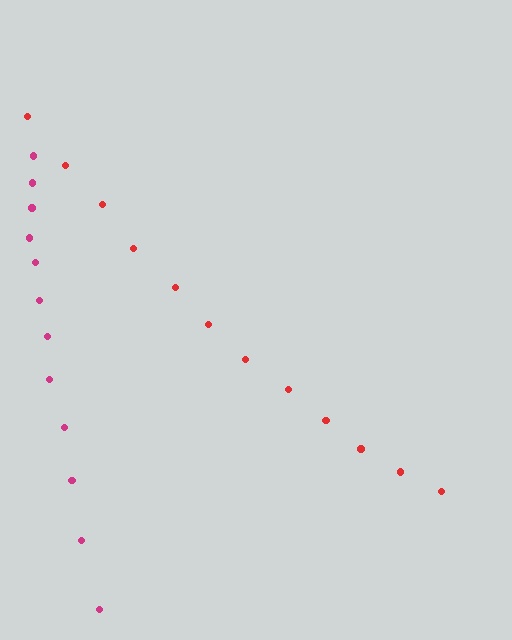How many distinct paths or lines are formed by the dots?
There are 2 distinct paths.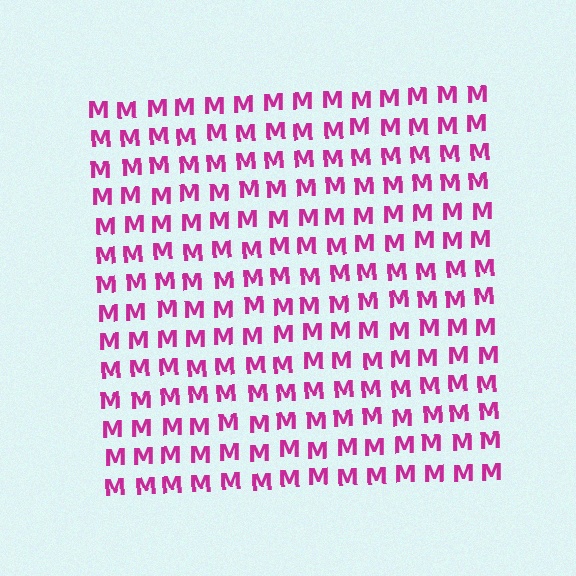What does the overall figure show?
The overall figure shows a square.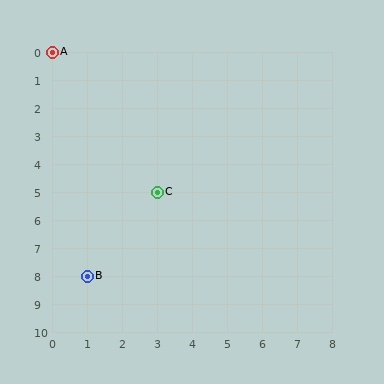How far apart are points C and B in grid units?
Points C and B are 2 columns and 3 rows apart (about 3.6 grid units diagonally).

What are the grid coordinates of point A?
Point A is at grid coordinates (0, 0).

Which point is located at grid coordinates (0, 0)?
Point A is at (0, 0).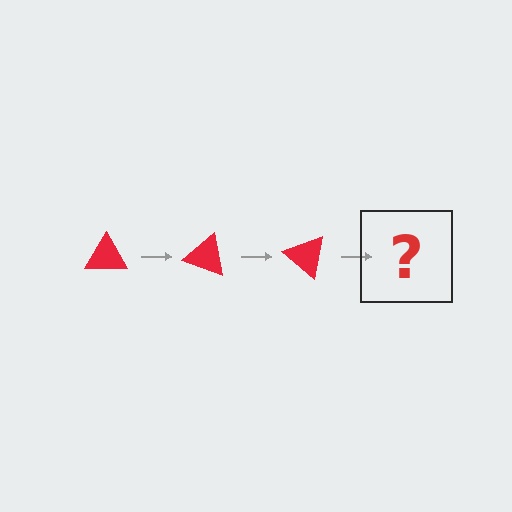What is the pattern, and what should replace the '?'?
The pattern is that the triangle rotates 20 degrees each step. The '?' should be a red triangle rotated 60 degrees.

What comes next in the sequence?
The next element should be a red triangle rotated 60 degrees.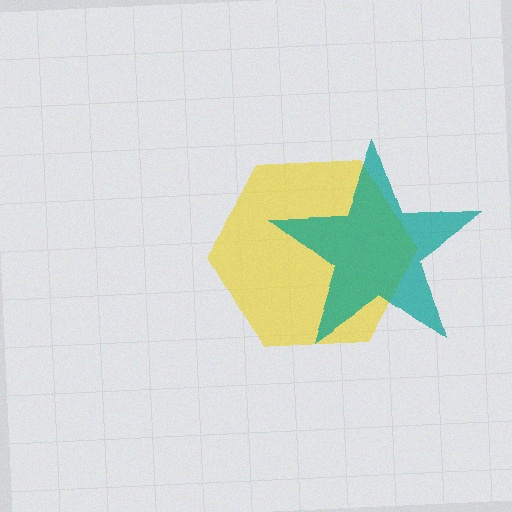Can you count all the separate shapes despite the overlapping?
Yes, there are 2 separate shapes.